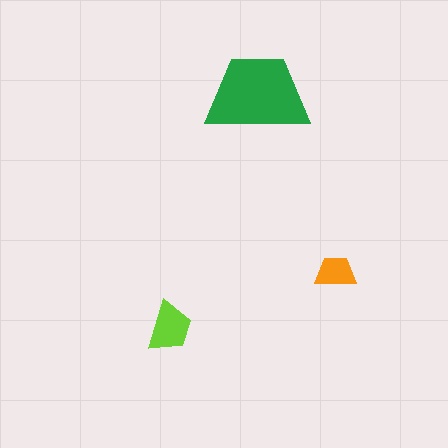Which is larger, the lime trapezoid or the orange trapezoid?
The lime one.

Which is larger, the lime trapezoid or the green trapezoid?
The green one.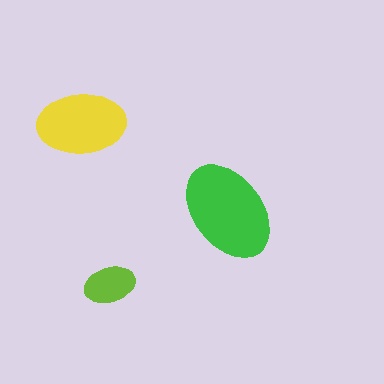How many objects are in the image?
There are 3 objects in the image.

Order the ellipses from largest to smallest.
the green one, the yellow one, the lime one.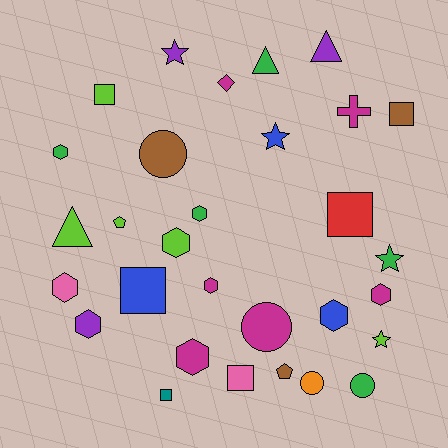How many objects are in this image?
There are 30 objects.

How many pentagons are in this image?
There are 2 pentagons.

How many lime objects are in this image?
There are 5 lime objects.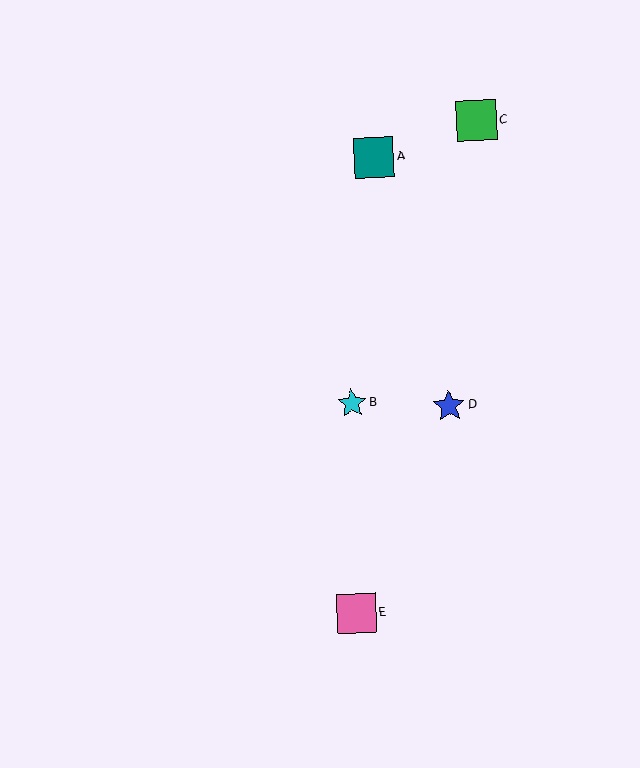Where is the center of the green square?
The center of the green square is at (476, 120).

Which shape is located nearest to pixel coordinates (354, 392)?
The cyan star (labeled B) at (352, 403) is nearest to that location.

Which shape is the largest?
The teal square (labeled A) is the largest.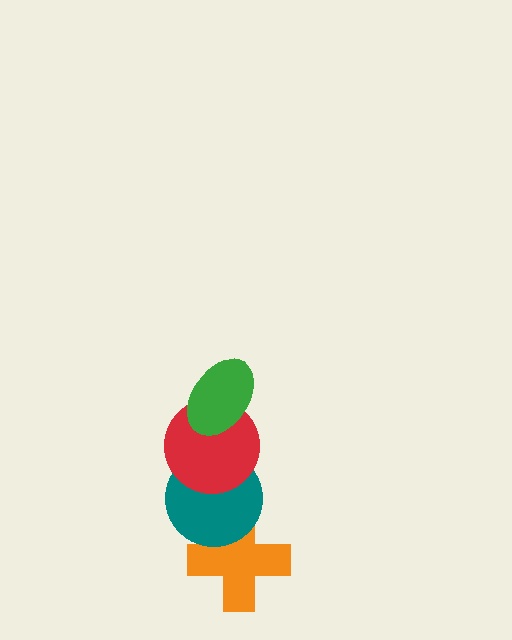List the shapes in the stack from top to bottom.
From top to bottom: the green ellipse, the red circle, the teal circle, the orange cross.